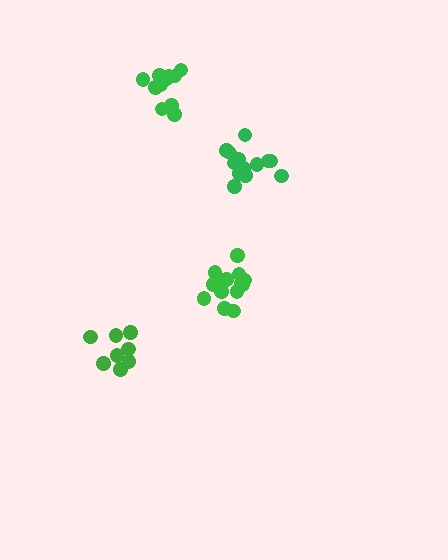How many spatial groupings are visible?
There are 4 spatial groupings.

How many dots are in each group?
Group 1: 8 dots, Group 2: 12 dots, Group 3: 14 dots, Group 4: 14 dots (48 total).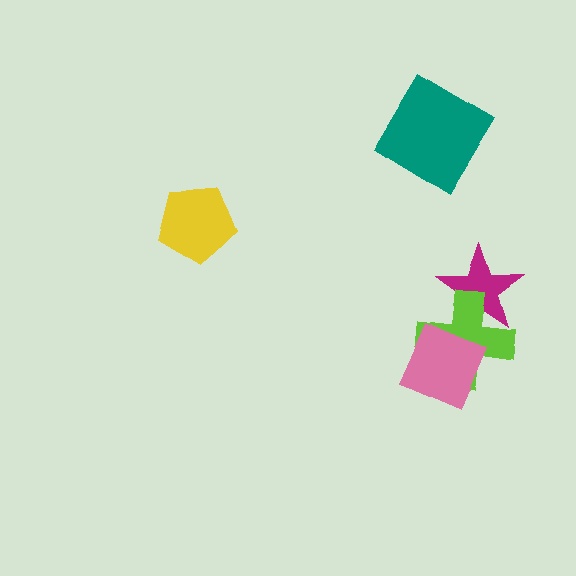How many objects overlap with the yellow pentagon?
0 objects overlap with the yellow pentagon.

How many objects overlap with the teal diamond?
0 objects overlap with the teal diamond.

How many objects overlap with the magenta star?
1 object overlaps with the magenta star.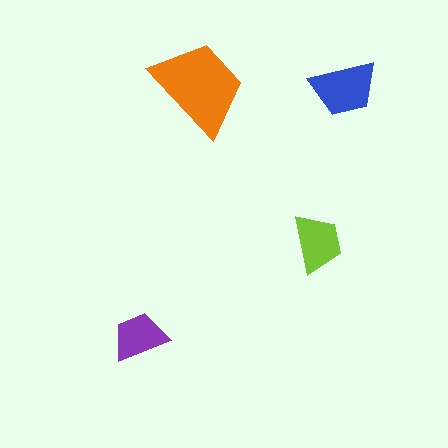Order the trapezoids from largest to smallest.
the orange one, the blue one, the lime one, the purple one.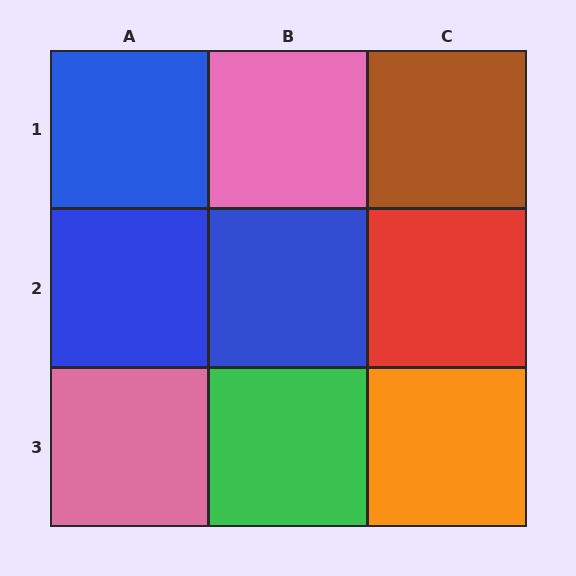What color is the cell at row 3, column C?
Orange.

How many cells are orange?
1 cell is orange.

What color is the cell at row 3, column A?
Pink.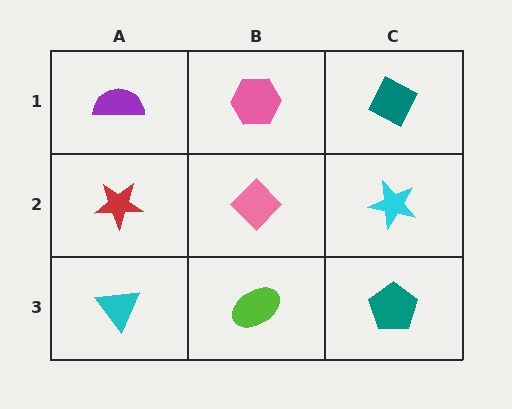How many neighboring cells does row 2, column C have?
3.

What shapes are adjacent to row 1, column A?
A red star (row 2, column A), a pink hexagon (row 1, column B).